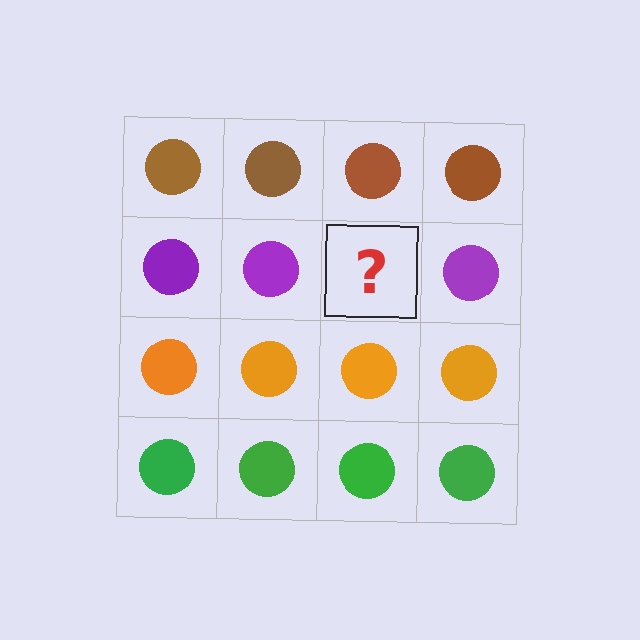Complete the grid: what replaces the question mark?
The question mark should be replaced with a purple circle.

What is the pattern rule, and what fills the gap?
The rule is that each row has a consistent color. The gap should be filled with a purple circle.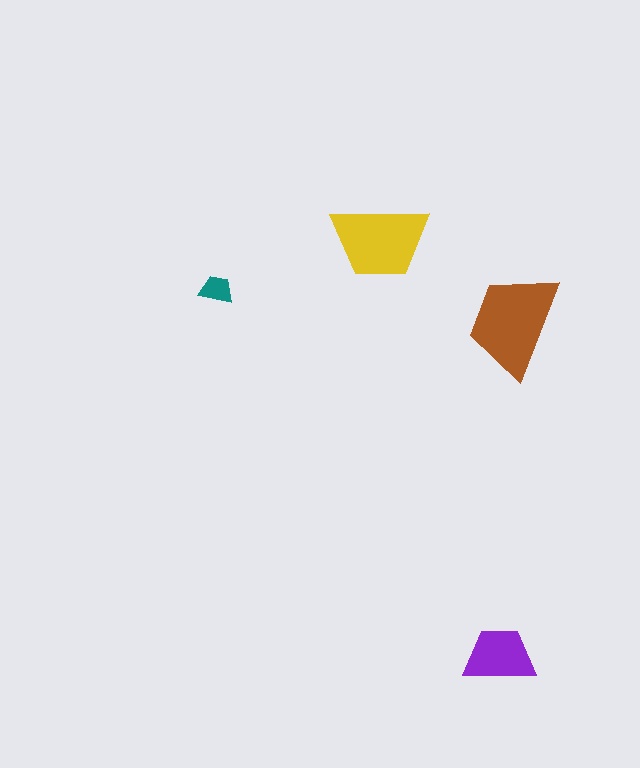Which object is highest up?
The yellow trapezoid is topmost.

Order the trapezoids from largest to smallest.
the brown one, the yellow one, the purple one, the teal one.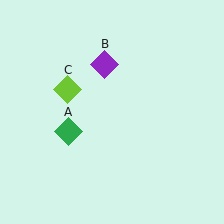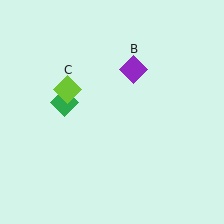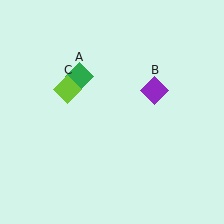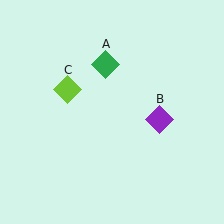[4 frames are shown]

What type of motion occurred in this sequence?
The green diamond (object A), purple diamond (object B) rotated clockwise around the center of the scene.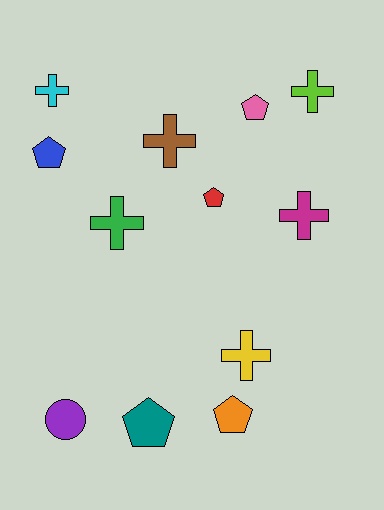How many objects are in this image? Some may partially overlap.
There are 12 objects.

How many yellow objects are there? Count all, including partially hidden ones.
There is 1 yellow object.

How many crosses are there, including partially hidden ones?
There are 6 crosses.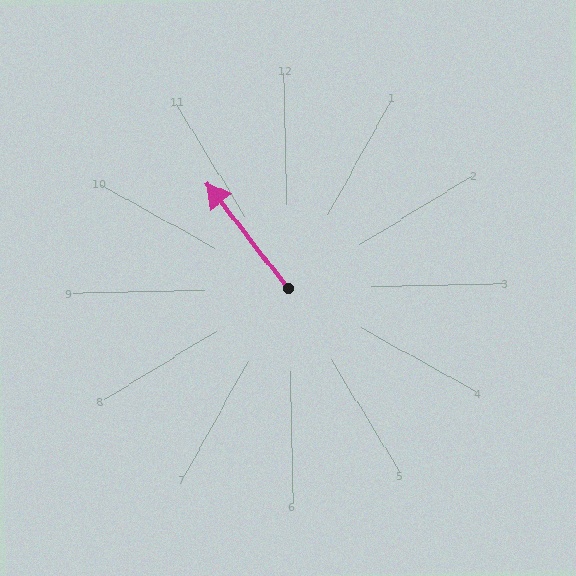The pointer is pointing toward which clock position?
Roughly 11 o'clock.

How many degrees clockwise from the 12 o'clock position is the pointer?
Approximately 324 degrees.